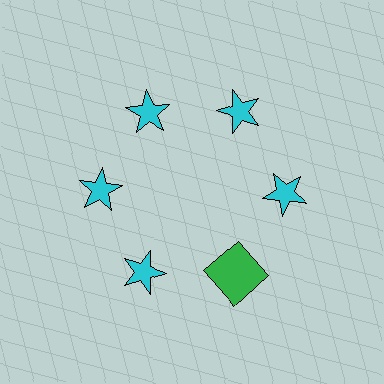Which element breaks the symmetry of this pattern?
The green square at roughly the 5 o'clock position breaks the symmetry. All other shapes are cyan stars.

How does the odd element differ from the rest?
It differs in both color (green instead of cyan) and shape (square instead of star).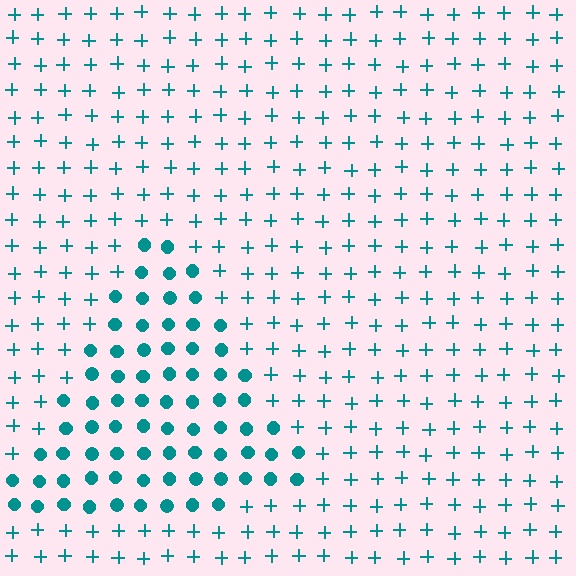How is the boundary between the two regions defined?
The boundary is defined by a change in element shape: circles inside vs. plus signs outside. All elements share the same color and spacing.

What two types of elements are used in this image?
The image uses circles inside the triangle region and plus signs outside it.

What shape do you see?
I see a triangle.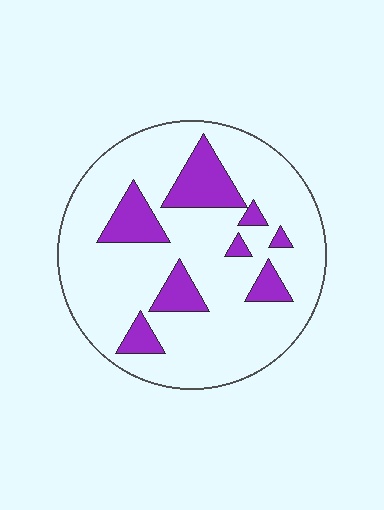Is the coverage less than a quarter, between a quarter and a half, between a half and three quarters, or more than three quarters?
Less than a quarter.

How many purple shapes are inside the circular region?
8.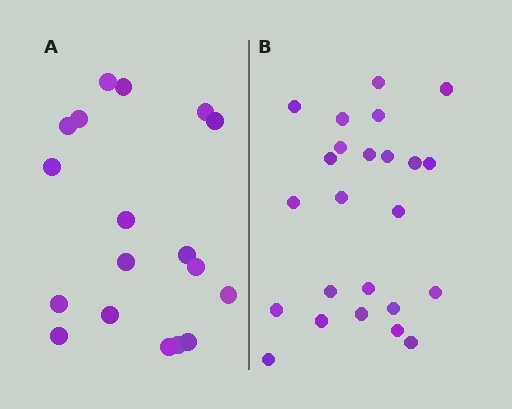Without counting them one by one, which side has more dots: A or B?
Region B (the right region) has more dots.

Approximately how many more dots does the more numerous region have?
Region B has about 6 more dots than region A.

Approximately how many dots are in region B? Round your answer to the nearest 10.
About 20 dots. (The exact count is 24, which rounds to 20.)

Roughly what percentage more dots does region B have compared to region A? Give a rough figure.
About 35% more.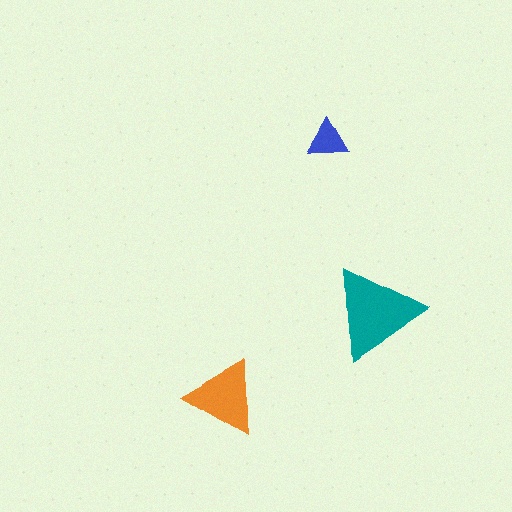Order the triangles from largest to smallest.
the teal one, the orange one, the blue one.